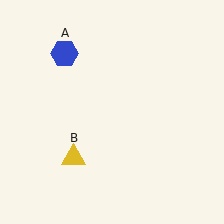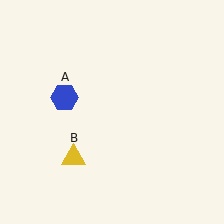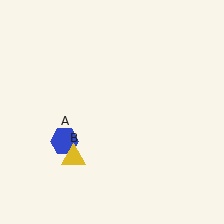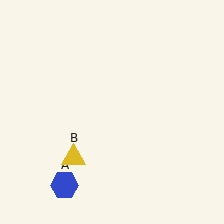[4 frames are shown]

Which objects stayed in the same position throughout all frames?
Yellow triangle (object B) remained stationary.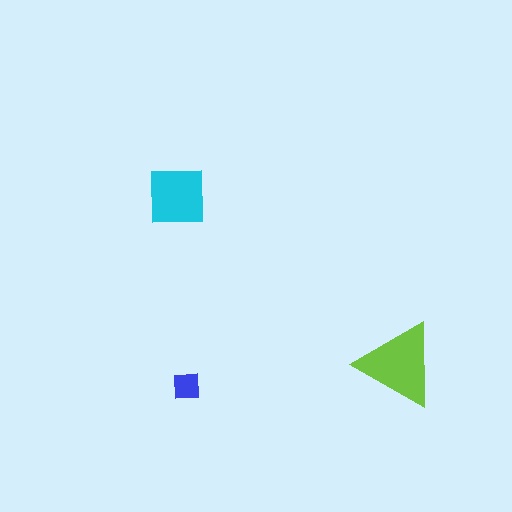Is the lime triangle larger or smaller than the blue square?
Larger.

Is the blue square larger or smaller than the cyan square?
Smaller.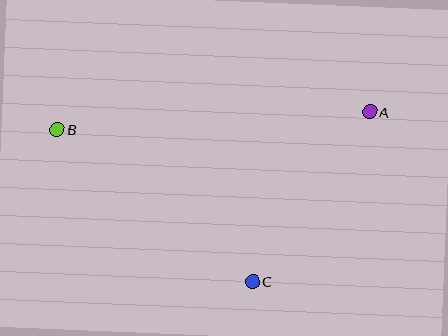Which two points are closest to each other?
Points A and C are closest to each other.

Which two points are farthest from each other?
Points A and B are farthest from each other.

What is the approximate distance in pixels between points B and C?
The distance between B and C is approximately 248 pixels.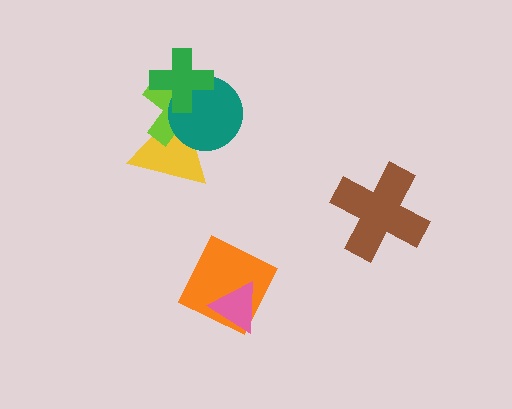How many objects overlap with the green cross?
3 objects overlap with the green cross.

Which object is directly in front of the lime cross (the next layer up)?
The teal circle is directly in front of the lime cross.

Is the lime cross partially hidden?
Yes, it is partially covered by another shape.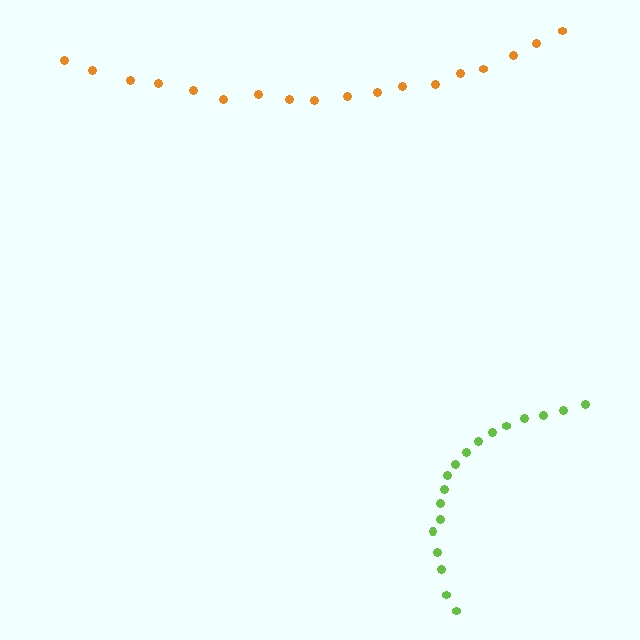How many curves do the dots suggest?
There are 2 distinct paths.